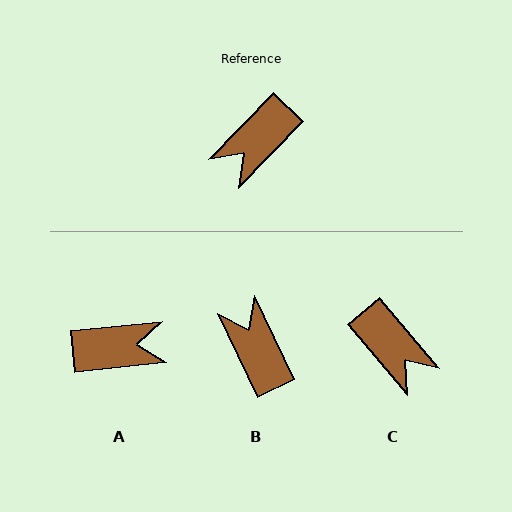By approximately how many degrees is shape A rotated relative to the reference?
Approximately 140 degrees counter-clockwise.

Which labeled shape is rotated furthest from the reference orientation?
A, about 140 degrees away.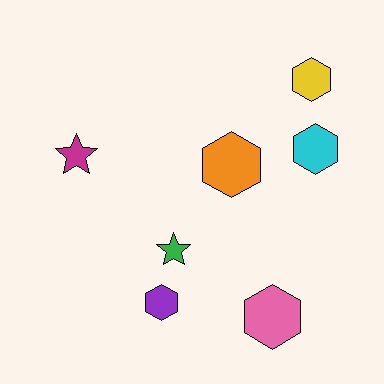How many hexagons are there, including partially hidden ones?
There are 5 hexagons.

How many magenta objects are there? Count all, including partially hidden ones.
There is 1 magenta object.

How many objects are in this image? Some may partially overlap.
There are 7 objects.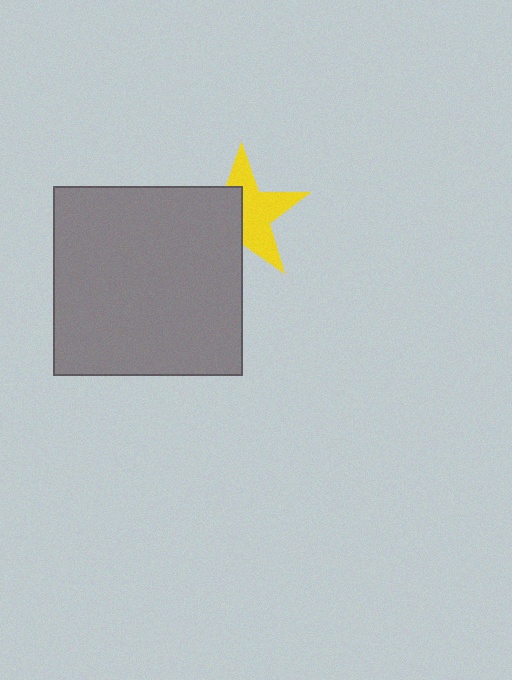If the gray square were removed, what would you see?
You would see the complete yellow star.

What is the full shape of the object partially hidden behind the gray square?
The partially hidden object is a yellow star.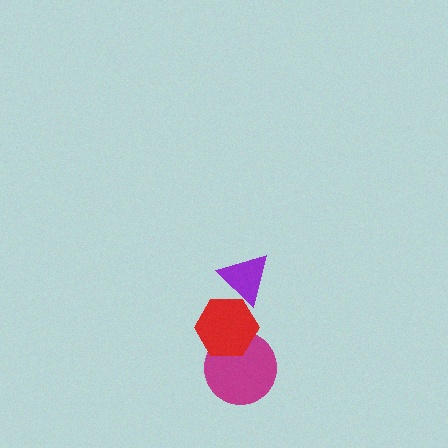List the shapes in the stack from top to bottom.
From top to bottom: the purple triangle, the red hexagon, the magenta circle.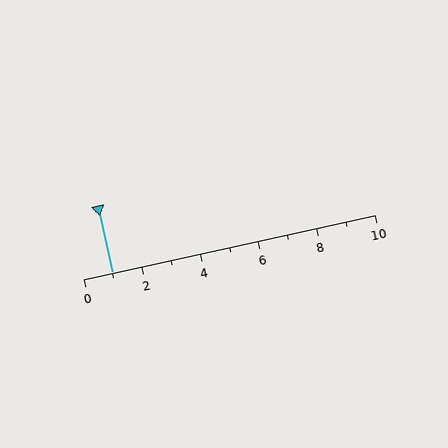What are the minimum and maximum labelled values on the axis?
The axis runs from 0 to 10.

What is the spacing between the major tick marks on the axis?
The major ticks are spaced 2 apart.